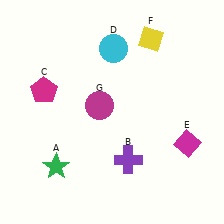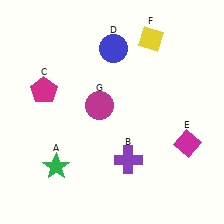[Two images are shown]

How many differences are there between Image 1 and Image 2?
There is 1 difference between the two images.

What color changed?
The circle (D) changed from cyan in Image 1 to blue in Image 2.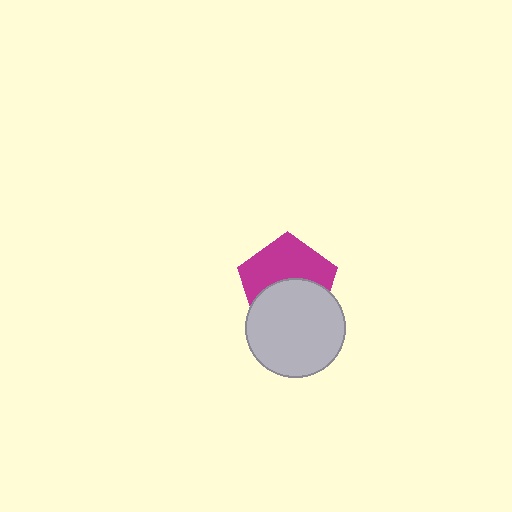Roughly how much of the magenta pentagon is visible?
About half of it is visible (roughly 53%).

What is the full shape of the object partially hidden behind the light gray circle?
The partially hidden object is a magenta pentagon.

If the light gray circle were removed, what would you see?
You would see the complete magenta pentagon.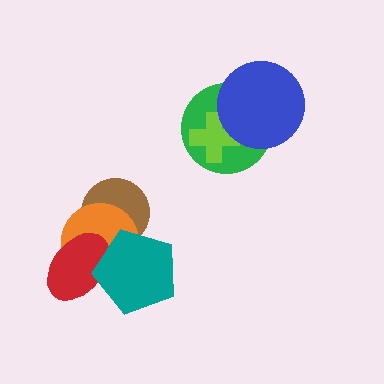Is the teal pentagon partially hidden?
No, no other shape covers it.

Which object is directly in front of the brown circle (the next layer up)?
The orange circle is directly in front of the brown circle.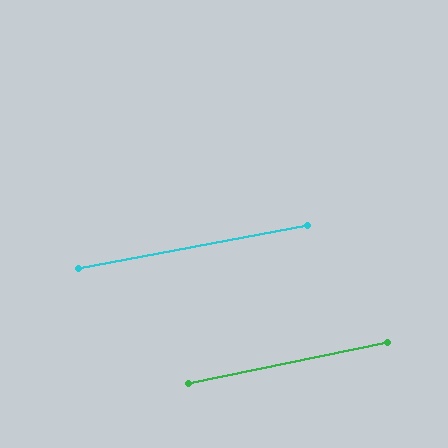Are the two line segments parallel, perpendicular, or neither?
Parallel — their directions differ by only 0.9°.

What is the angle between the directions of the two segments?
Approximately 1 degree.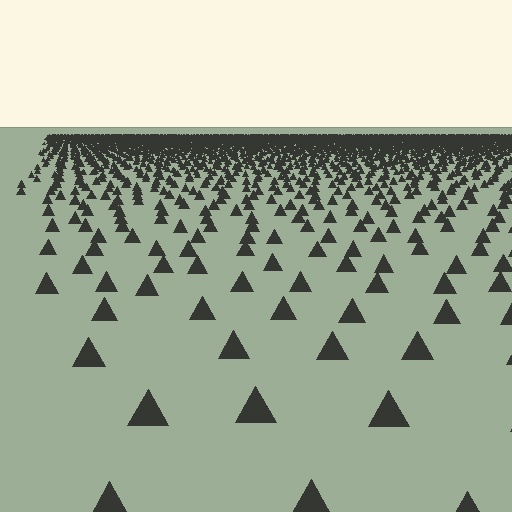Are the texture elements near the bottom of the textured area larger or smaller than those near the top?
Larger. Near the bottom, elements are closer to the viewer and appear at a bigger on-screen size.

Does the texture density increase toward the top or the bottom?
Density increases toward the top.